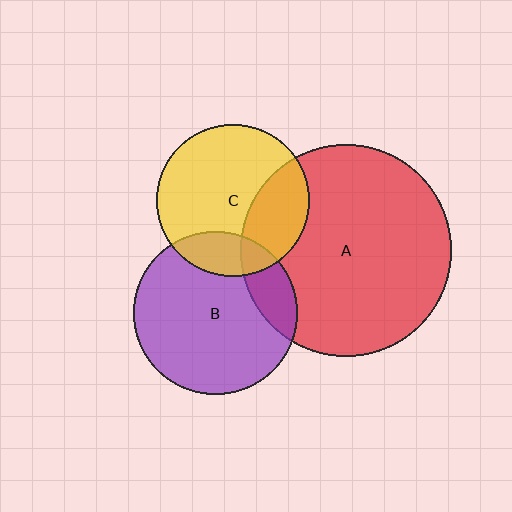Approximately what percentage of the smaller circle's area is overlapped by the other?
Approximately 20%.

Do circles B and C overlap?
Yes.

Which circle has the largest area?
Circle A (red).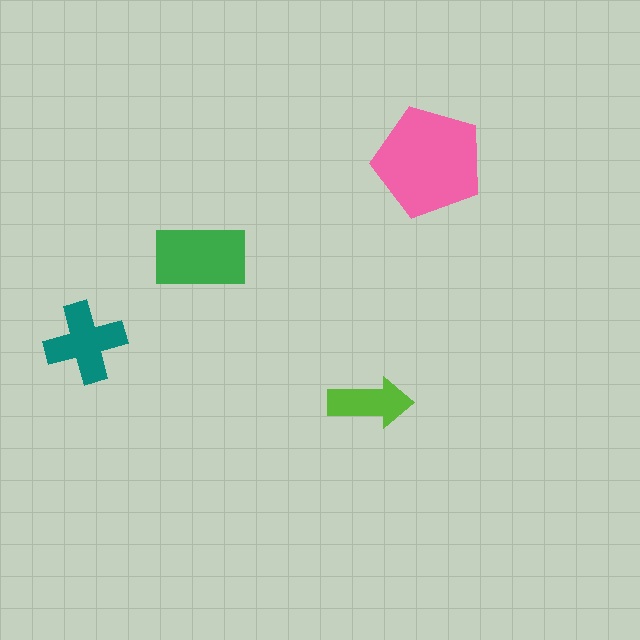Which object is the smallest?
The lime arrow.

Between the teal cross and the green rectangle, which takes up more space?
The green rectangle.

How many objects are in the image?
There are 4 objects in the image.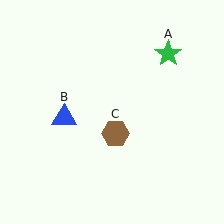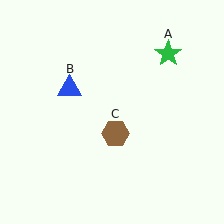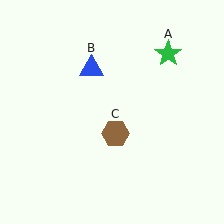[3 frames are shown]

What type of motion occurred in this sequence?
The blue triangle (object B) rotated clockwise around the center of the scene.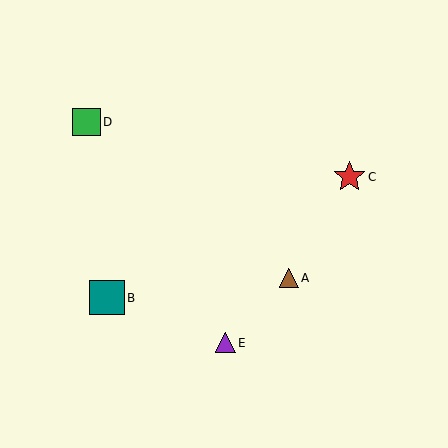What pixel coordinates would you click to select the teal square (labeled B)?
Click at (107, 298) to select the teal square B.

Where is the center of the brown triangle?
The center of the brown triangle is at (289, 278).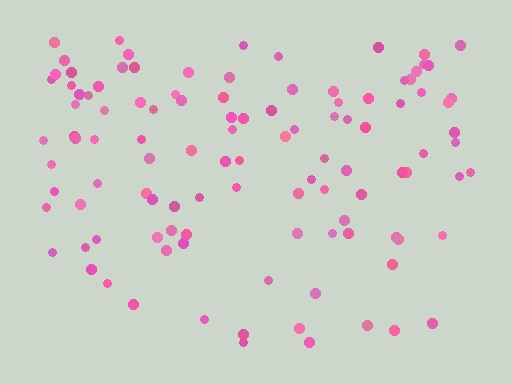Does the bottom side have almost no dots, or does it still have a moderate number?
Still a moderate number, just noticeably fewer than the top.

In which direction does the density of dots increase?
From bottom to top, with the top side densest.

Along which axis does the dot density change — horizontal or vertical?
Vertical.